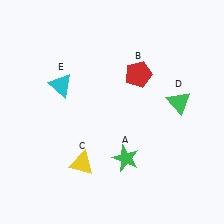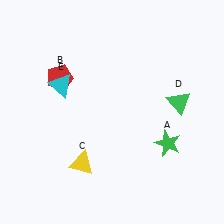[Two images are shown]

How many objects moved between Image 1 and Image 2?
2 objects moved between the two images.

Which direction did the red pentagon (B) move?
The red pentagon (B) moved left.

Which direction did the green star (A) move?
The green star (A) moved right.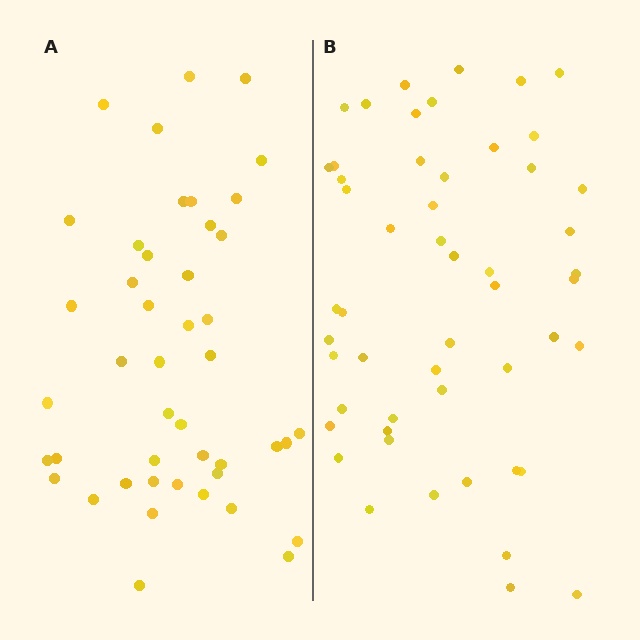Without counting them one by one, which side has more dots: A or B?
Region B (the right region) has more dots.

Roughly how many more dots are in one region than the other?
Region B has roughly 8 or so more dots than region A.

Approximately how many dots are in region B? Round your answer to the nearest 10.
About 50 dots. (The exact count is 52, which rounds to 50.)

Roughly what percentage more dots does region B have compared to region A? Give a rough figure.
About 15% more.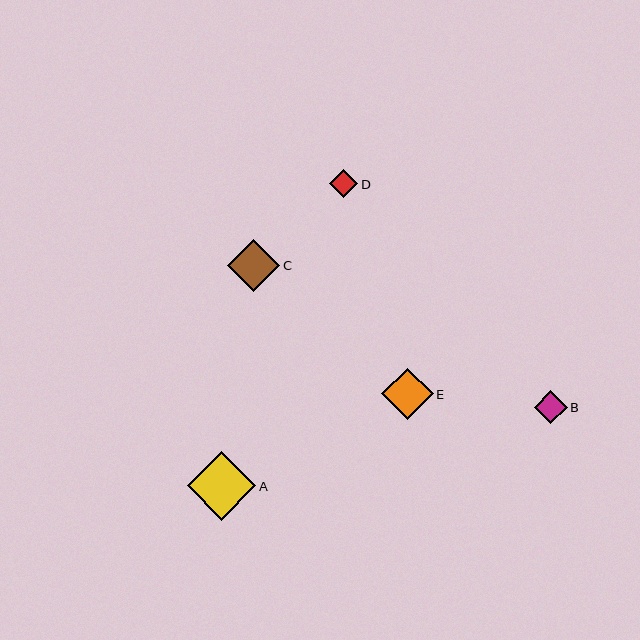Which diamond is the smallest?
Diamond D is the smallest with a size of approximately 28 pixels.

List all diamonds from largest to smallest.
From largest to smallest: A, C, E, B, D.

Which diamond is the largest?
Diamond A is the largest with a size of approximately 68 pixels.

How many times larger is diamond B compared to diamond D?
Diamond B is approximately 1.2 times the size of diamond D.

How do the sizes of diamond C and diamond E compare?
Diamond C and diamond E are approximately the same size.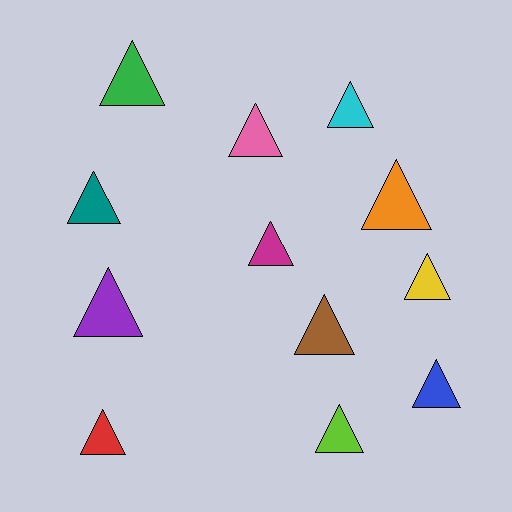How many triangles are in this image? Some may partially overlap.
There are 12 triangles.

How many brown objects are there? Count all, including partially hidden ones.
There is 1 brown object.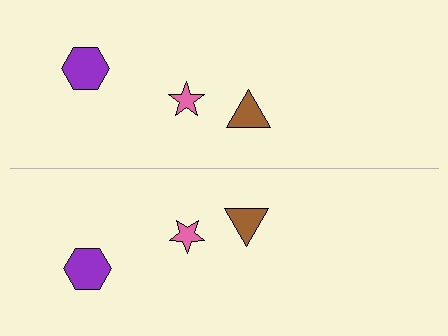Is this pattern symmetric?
Yes, this pattern has bilateral (reflection) symmetry.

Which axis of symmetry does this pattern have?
The pattern has a horizontal axis of symmetry running through the center of the image.